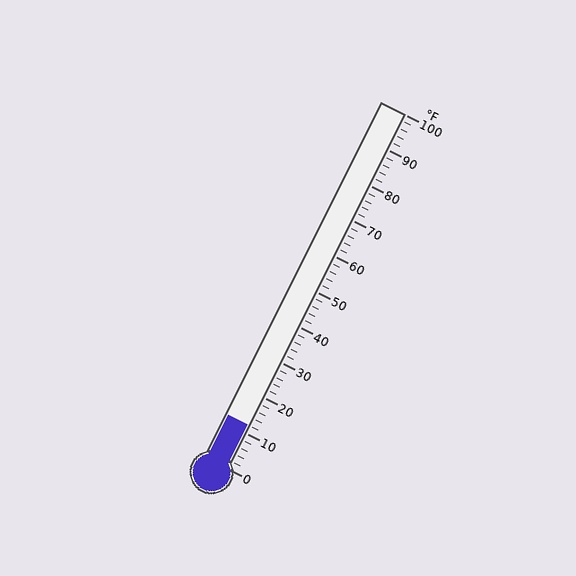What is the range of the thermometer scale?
The thermometer scale ranges from 0°F to 100°F.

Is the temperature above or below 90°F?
The temperature is below 90°F.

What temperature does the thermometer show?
The thermometer shows approximately 12°F.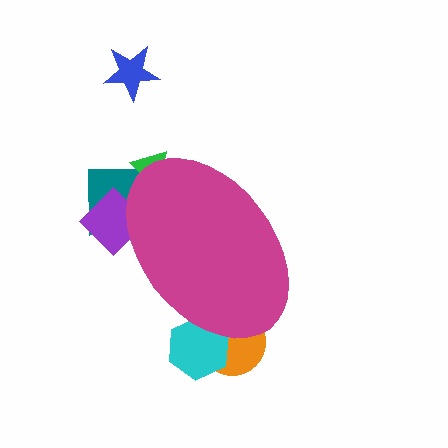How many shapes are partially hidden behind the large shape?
5 shapes are partially hidden.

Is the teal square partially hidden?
Yes, the teal square is partially hidden behind the magenta ellipse.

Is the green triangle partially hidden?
Yes, the green triangle is partially hidden behind the magenta ellipse.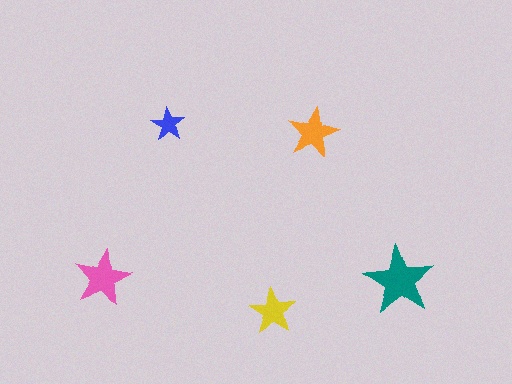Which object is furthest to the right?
The teal star is rightmost.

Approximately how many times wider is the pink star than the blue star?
About 1.5 times wider.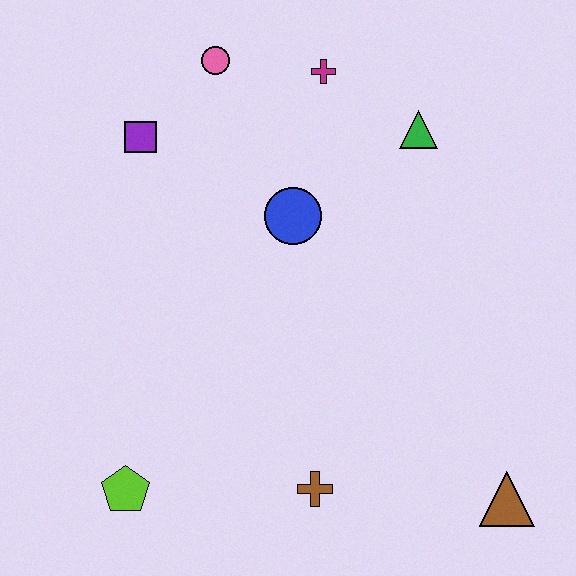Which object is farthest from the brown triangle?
The pink circle is farthest from the brown triangle.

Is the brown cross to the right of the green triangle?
No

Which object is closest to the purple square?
The pink circle is closest to the purple square.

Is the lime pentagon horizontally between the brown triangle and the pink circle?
No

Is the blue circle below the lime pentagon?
No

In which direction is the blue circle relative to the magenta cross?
The blue circle is below the magenta cross.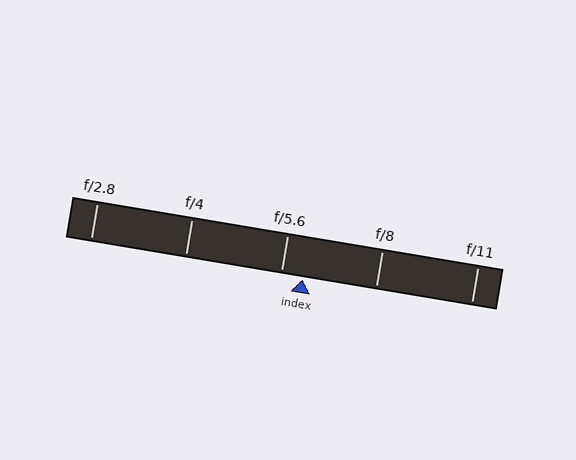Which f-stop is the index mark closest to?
The index mark is closest to f/5.6.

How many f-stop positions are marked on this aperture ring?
There are 5 f-stop positions marked.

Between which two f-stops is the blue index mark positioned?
The index mark is between f/5.6 and f/8.